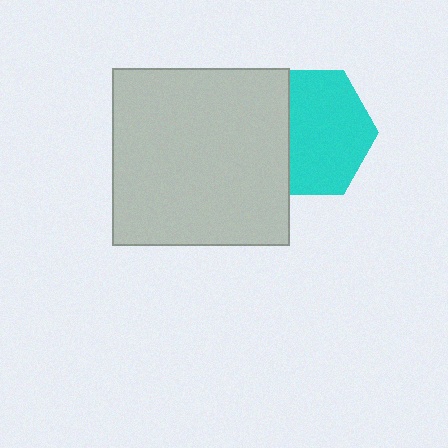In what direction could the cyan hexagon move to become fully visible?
The cyan hexagon could move right. That would shift it out from behind the light gray square entirely.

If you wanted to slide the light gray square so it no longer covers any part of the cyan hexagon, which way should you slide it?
Slide it left — that is the most direct way to separate the two shapes.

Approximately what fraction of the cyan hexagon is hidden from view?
Roughly 34% of the cyan hexagon is hidden behind the light gray square.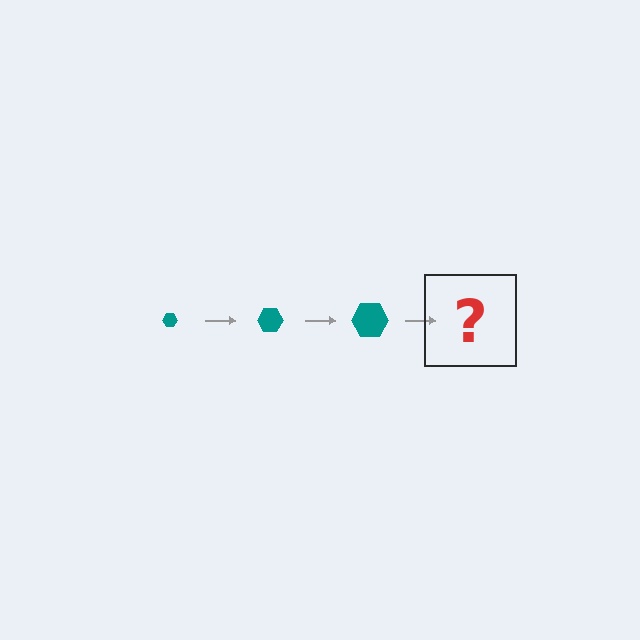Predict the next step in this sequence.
The next step is a teal hexagon, larger than the previous one.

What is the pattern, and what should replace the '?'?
The pattern is that the hexagon gets progressively larger each step. The '?' should be a teal hexagon, larger than the previous one.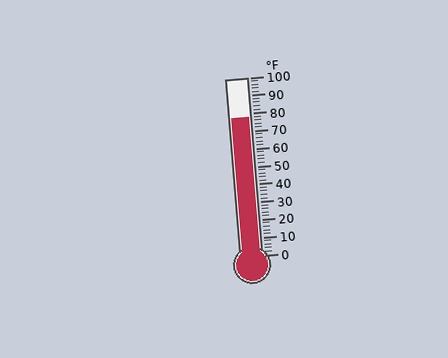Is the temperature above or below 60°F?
The temperature is above 60°F.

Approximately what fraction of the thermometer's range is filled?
The thermometer is filled to approximately 80% of its range.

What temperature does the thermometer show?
The thermometer shows approximately 78°F.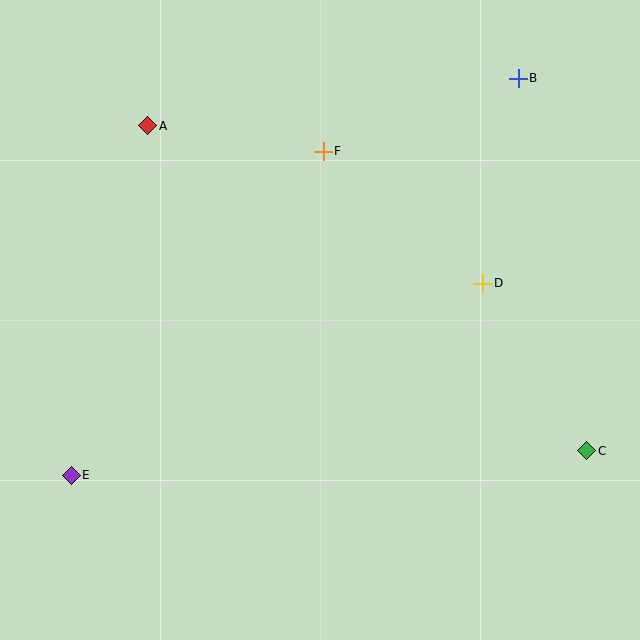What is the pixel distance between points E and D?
The distance between E and D is 454 pixels.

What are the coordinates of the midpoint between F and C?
The midpoint between F and C is at (455, 301).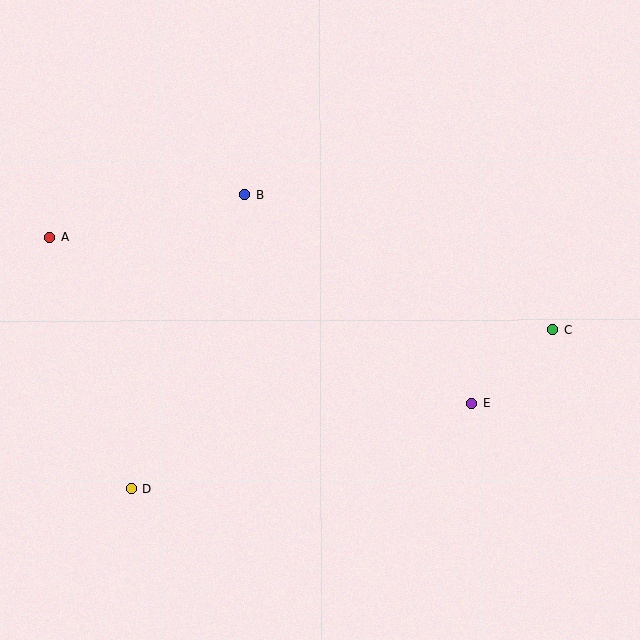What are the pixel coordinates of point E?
Point E is at (472, 403).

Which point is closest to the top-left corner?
Point A is closest to the top-left corner.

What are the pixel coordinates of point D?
Point D is at (132, 489).